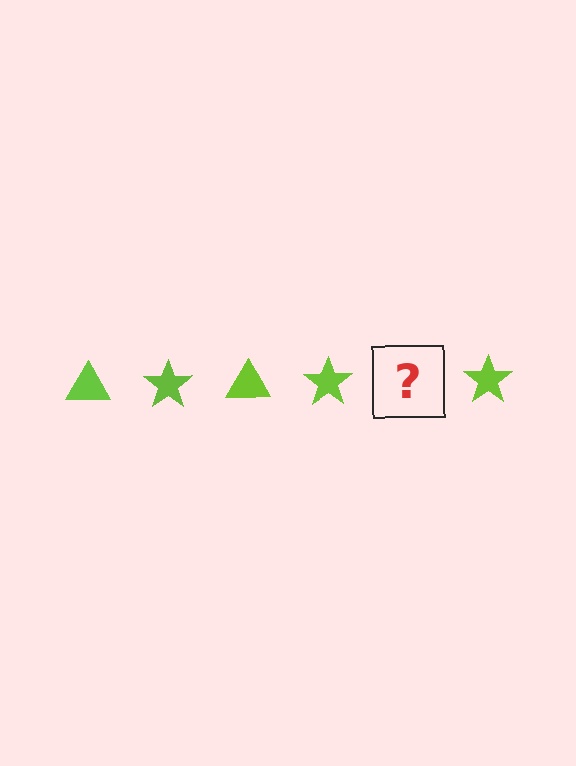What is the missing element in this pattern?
The missing element is a lime triangle.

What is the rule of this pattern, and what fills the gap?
The rule is that the pattern cycles through triangle, star shapes in lime. The gap should be filled with a lime triangle.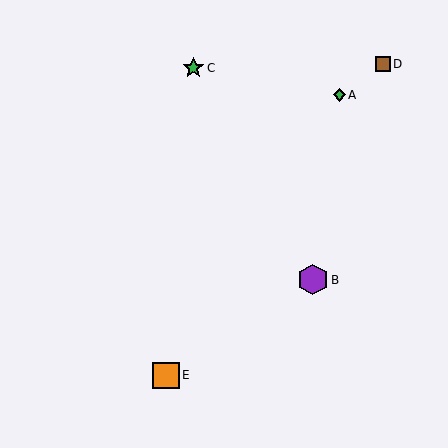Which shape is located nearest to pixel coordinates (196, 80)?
The green star (labeled C) at (193, 68) is nearest to that location.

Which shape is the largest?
The purple hexagon (labeled B) is the largest.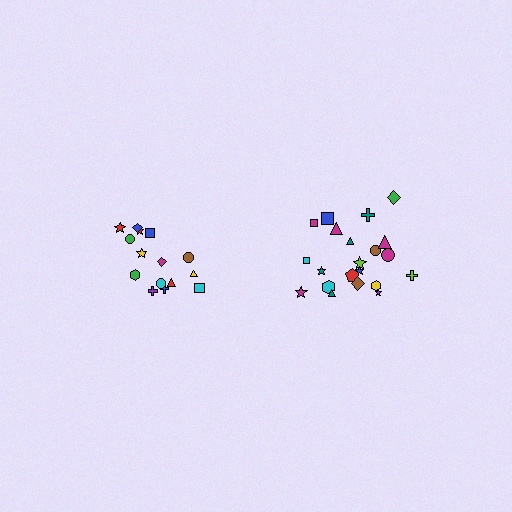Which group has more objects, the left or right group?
The right group.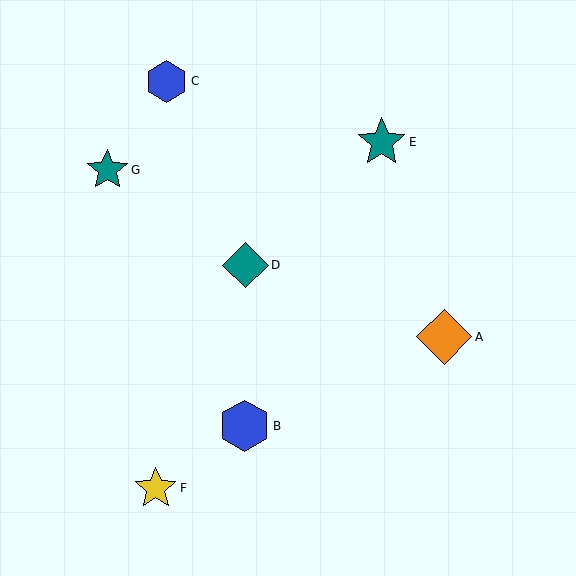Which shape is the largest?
The orange diamond (labeled A) is the largest.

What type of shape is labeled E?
Shape E is a teal star.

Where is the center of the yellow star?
The center of the yellow star is at (156, 488).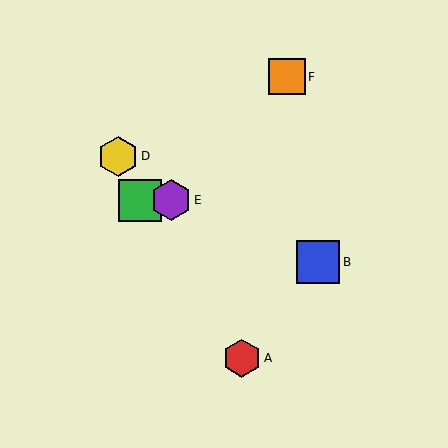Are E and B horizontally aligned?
No, E is at y≈200 and B is at y≈262.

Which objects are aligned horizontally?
Objects C, E are aligned horizontally.